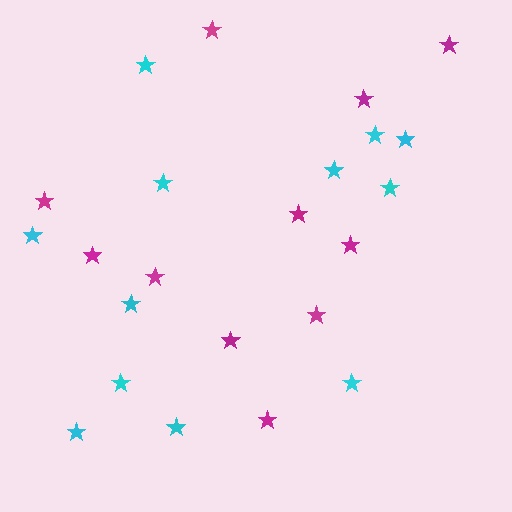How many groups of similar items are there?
There are 2 groups: one group of cyan stars (12) and one group of magenta stars (11).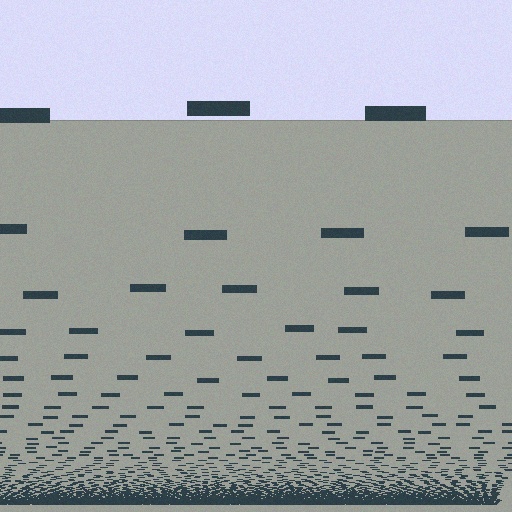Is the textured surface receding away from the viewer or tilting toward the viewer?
The surface appears to tilt toward the viewer. Texture elements get larger and sparser toward the top.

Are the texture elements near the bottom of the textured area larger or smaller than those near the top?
Smaller. The gradient is inverted — elements near the bottom are smaller and denser.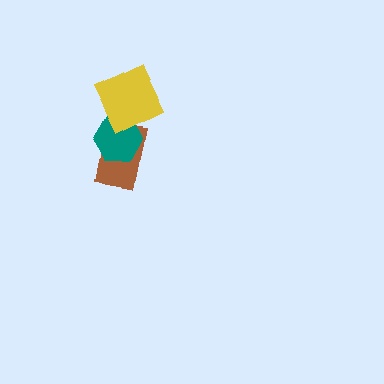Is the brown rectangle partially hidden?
Yes, it is partially covered by another shape.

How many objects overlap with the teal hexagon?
2 objects overlap with the teal hexagon.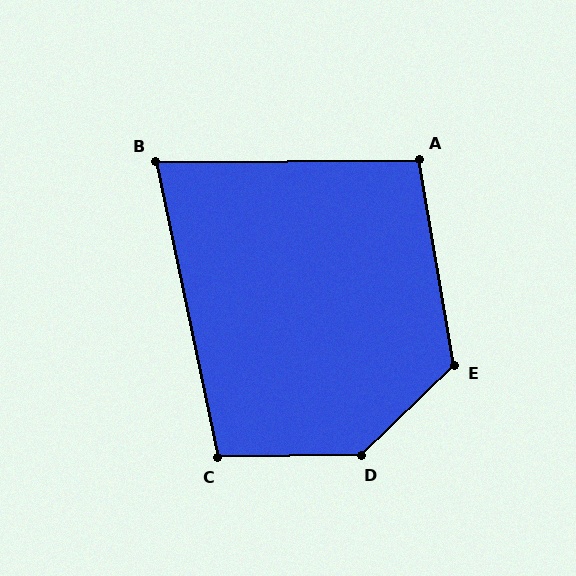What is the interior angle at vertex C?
Approximately 101 degrees (obtuse).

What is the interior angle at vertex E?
Approximately 125 degrees (obtuse).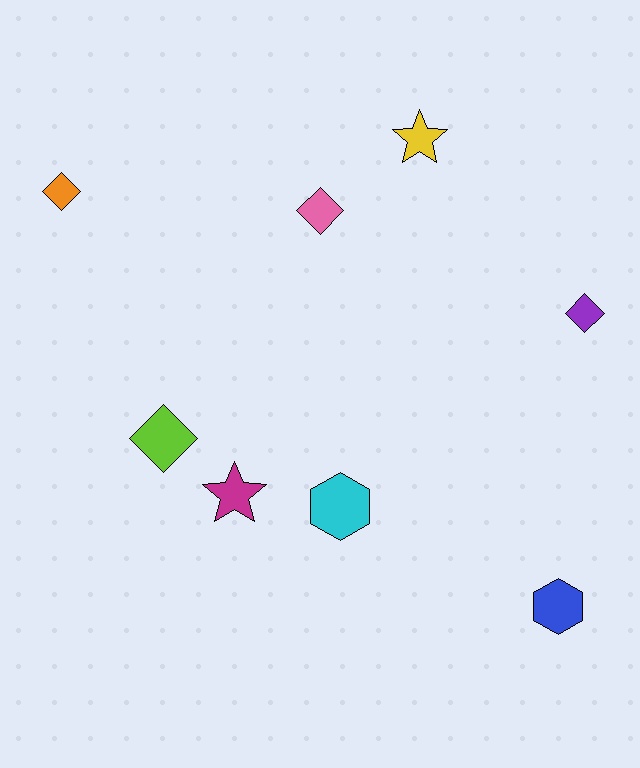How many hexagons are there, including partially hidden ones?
There are 2 hexagons.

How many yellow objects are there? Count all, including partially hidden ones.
There is 1 yellow object.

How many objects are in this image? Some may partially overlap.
There are 8 objects.